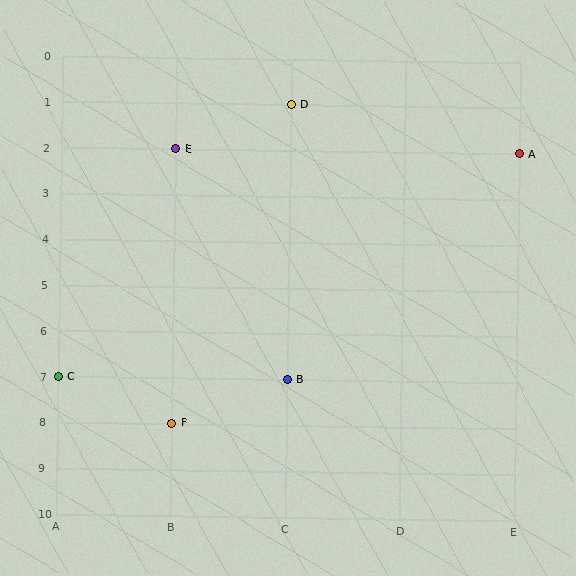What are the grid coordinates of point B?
Point B is at grid coordinates (C, 7).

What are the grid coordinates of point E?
Point E is at grid coordinates (B, 2).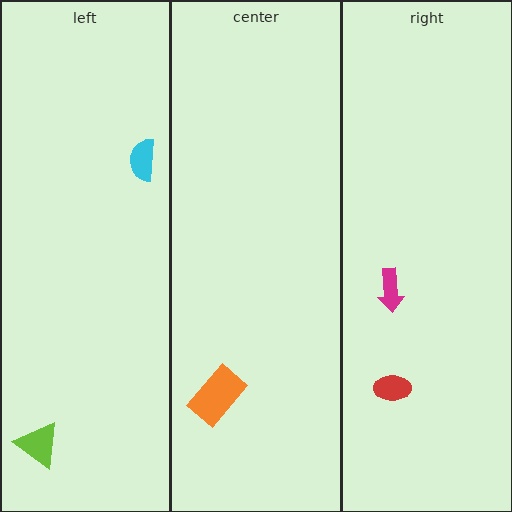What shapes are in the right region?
The red ellipse, the magenta arrow.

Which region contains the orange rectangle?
The center region.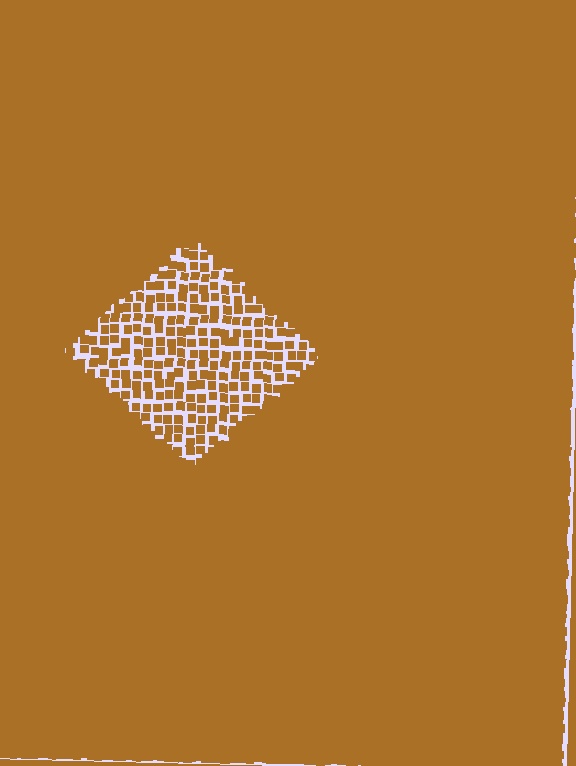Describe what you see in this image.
The image contains small brown elements arranged at two different densities. A diamond-shaped region is visible where the elements are less densely packed than the surrounding area.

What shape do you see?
I see a diamond.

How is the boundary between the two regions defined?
The boundary is defined by a change in element density (approximately 2.9x ratio). All elements are the same color, size, and shape.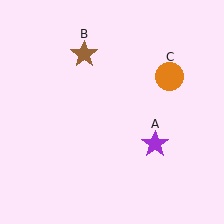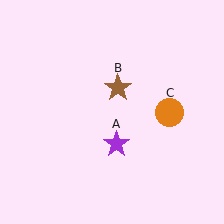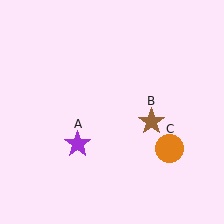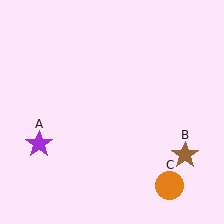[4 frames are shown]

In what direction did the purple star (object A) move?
The purple star (object A) moved left.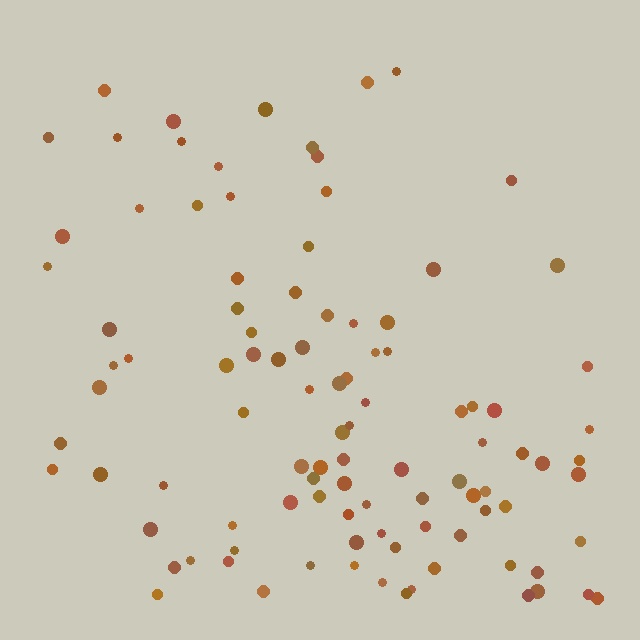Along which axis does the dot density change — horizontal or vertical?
Vertical.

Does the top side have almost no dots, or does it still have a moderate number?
Still a moderate number, just noticeably fewer than the bottom.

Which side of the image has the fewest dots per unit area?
The top.